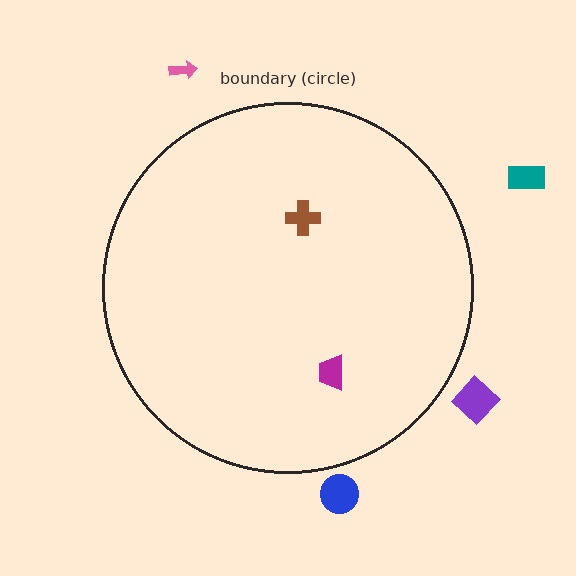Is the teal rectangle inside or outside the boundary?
Outside.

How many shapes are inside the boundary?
2 inside, 4 outside.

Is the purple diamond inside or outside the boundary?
Outside.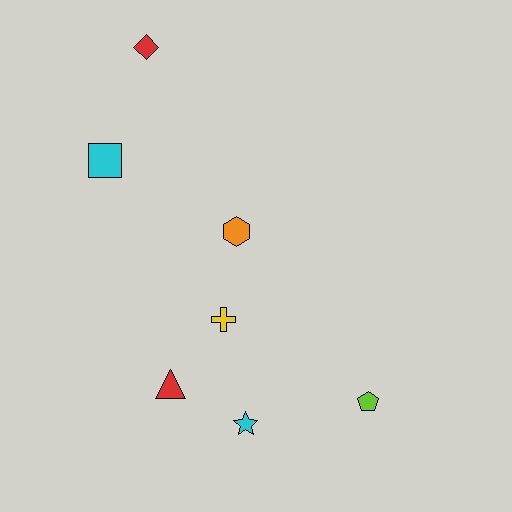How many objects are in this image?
There are 7 objects.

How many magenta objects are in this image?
There are no magenta objects.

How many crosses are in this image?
There is 1 cross.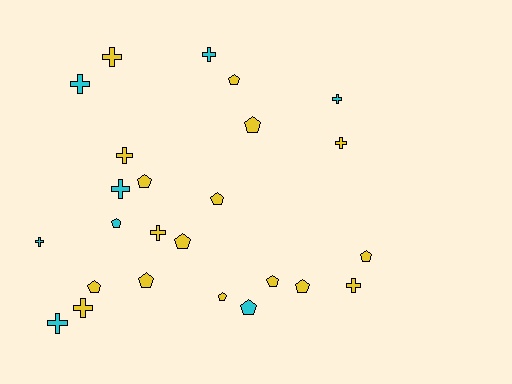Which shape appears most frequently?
Pentagon, with 13 objects.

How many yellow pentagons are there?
There are 11 yellow pentagons.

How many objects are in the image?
There are 25 objects.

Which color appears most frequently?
Yellow, with 17 objects.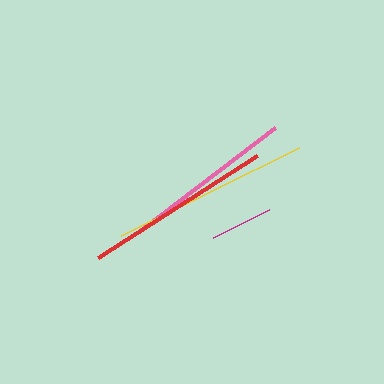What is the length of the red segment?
The red segment is approximately 189 pixels long.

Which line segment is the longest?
The yellow line is the longest at approximately 198 pixels.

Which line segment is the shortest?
The magenta line is the shortest at approximately 62 pixels.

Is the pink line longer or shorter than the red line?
The red line is longer than the pink line.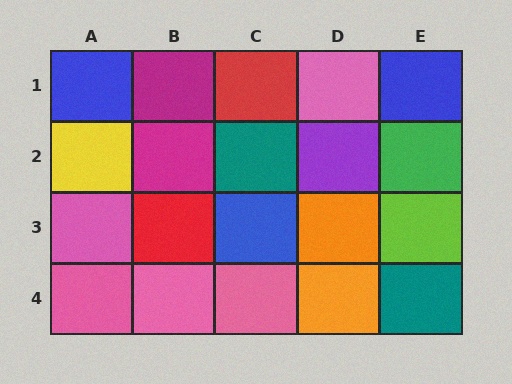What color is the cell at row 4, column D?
Orange.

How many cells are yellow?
1 cell is yellow.